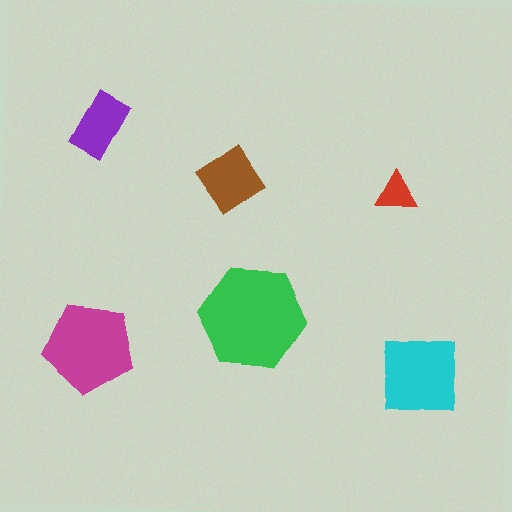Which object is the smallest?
The red triangle.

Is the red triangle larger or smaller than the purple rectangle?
Smaller.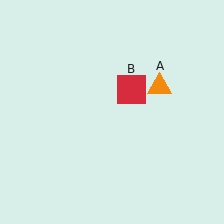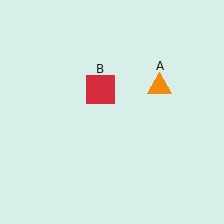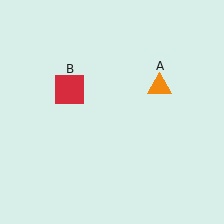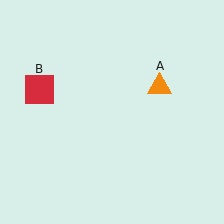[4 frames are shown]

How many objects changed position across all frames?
1 object changed position: red square (object B).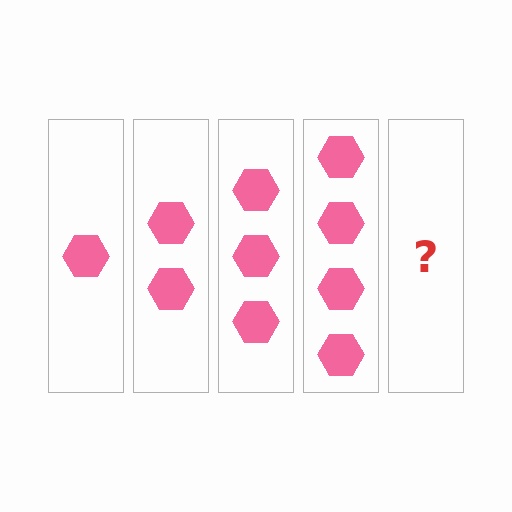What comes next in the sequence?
The next element should be 5 hexagons.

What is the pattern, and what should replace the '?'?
The pattern is that each step adds one more hexagon. The '?' should be 5 hexagons.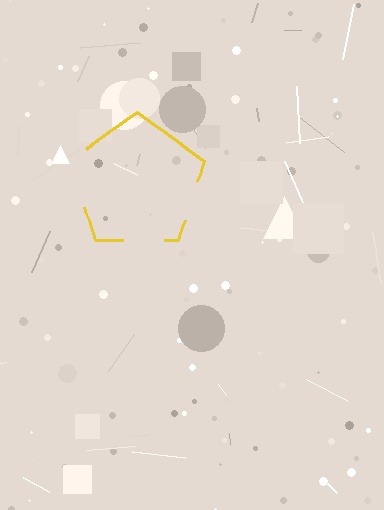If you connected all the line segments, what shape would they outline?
They would outline a pentagon.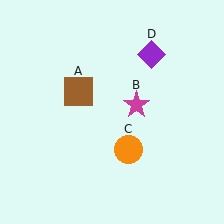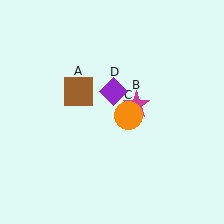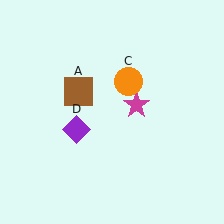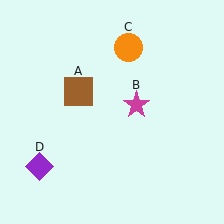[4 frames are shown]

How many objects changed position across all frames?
2 objects changed position: orange circle (object C), purple diamond (object D).